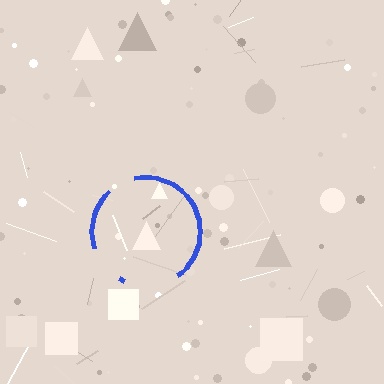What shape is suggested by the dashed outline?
The dashed outline suggests a circle.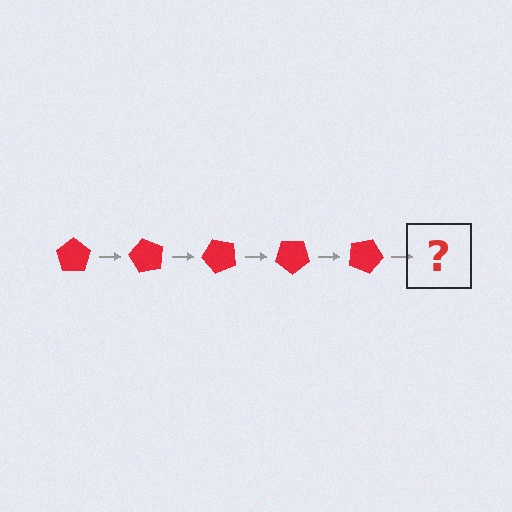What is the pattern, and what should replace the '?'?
The pattern is that the pentagon rotates 60 degrees each step. The '?' should be a red pentagon rotated 300 degrees.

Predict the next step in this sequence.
The next step is a red pentagon rotated 300 degrees.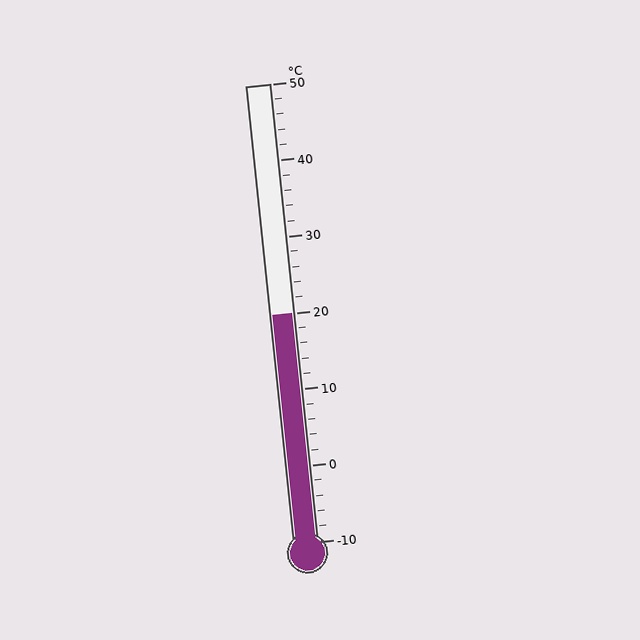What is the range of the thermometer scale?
The thermometer scale ranges from -10°C to 50°C.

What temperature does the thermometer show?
The thermometer shows approximately 20°C.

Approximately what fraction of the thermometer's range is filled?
The thermometer is filled to approximately 50% of its range.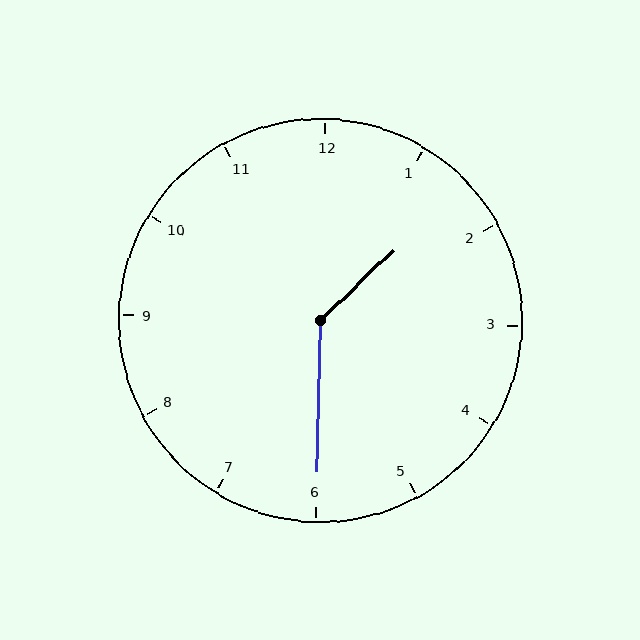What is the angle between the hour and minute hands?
Approximately 135 degrees.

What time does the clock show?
1:30.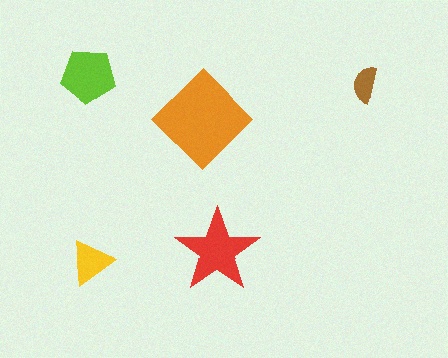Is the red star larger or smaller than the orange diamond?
Smaller.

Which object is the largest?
The orange diamond.